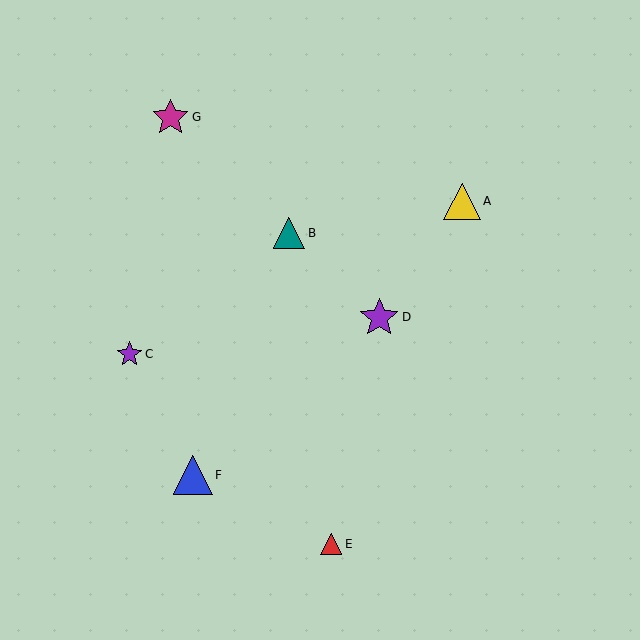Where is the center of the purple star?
The center of the purple star is at (130, 354).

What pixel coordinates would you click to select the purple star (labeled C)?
Click at (130, 354) to select the purple star C.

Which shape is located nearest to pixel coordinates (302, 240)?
The teal triangle (labeled B) at (289, 233) is nearest to that location.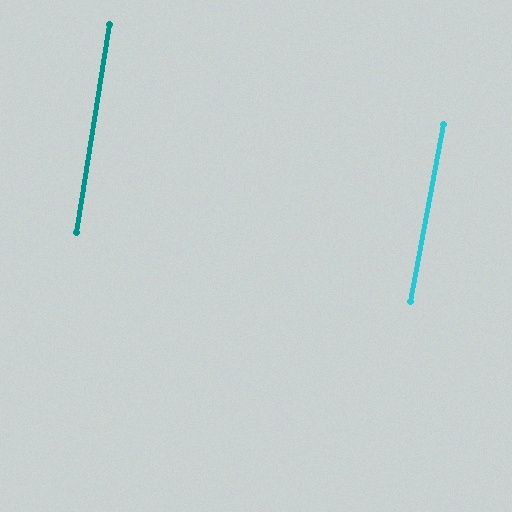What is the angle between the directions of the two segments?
Approximately 2 degrees.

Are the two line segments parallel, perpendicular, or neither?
Parallel — their directions differ by only 1.6°.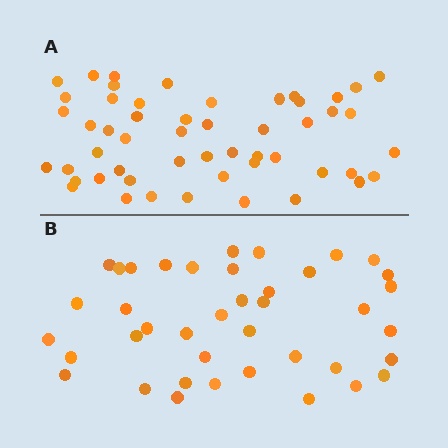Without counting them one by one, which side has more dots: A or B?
Region A (the top region) has more dots.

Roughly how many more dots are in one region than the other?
Region A has roughly 12 or so more dots than region B.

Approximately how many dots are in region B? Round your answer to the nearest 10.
About 40 dots.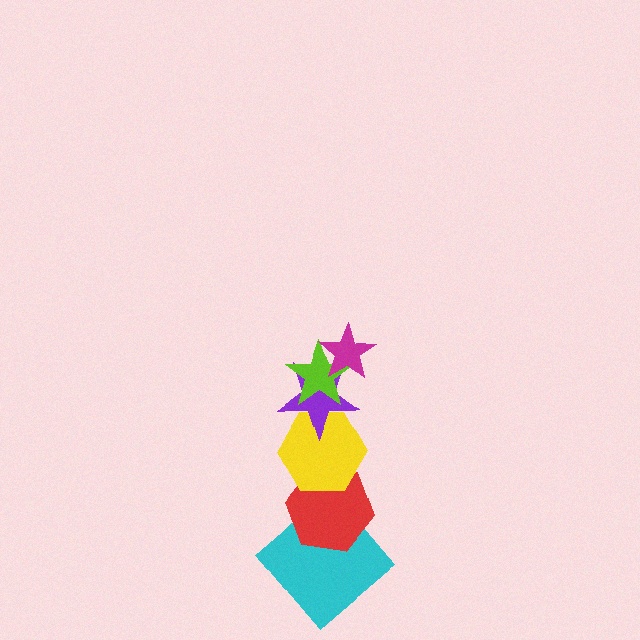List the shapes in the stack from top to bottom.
From top to bottom: the magenta star, the lime star, the purple star, the yellow hexagon, the red hexagon, the cyan diamond.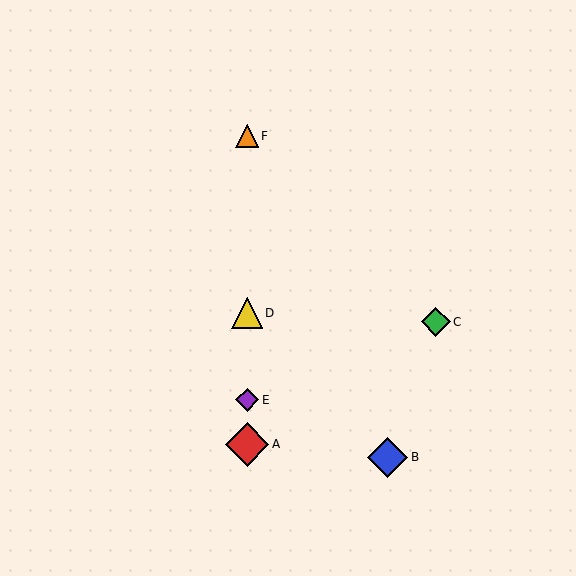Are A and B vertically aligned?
No, A is at x≈247 and B is at x≈388.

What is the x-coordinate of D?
Object D is at x≈247.